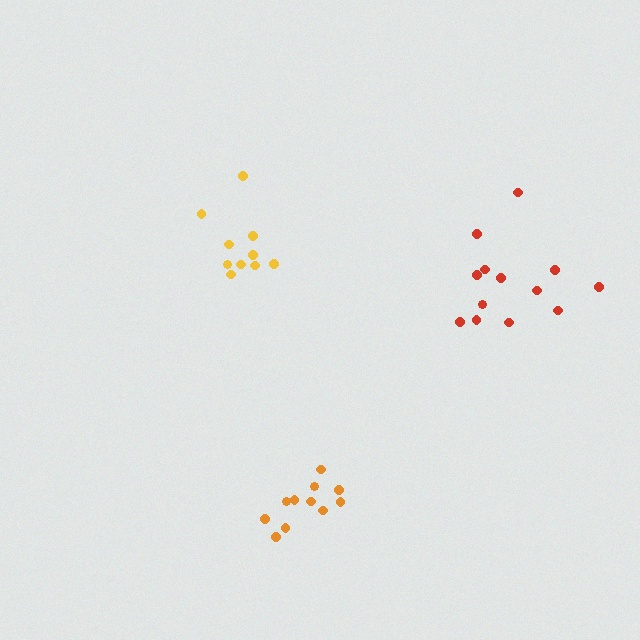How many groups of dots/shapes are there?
There are 3 groups.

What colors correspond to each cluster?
The clusters are colored: yellow, red, orange.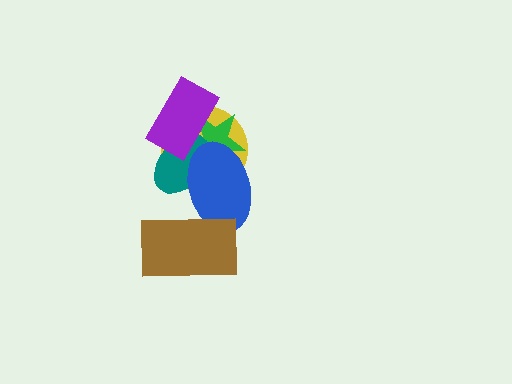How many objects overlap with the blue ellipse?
4 objects overlap with the blue ellipse.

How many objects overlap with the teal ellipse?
4 objects overlap with the teal ellipse.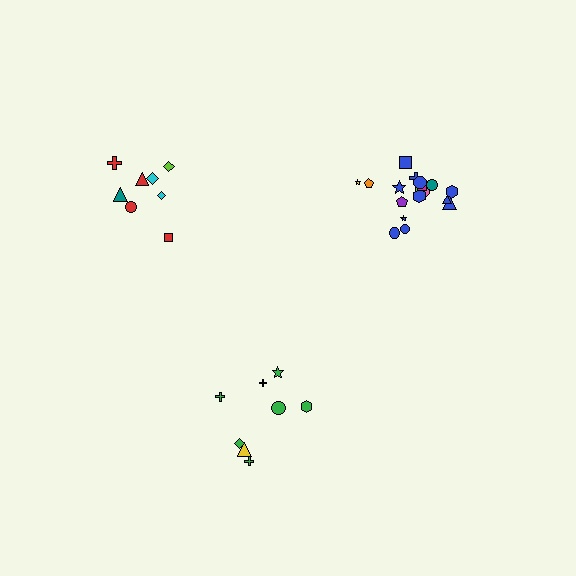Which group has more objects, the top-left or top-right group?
The top-right group.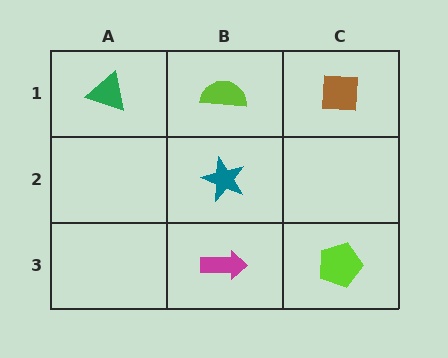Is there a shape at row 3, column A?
No, that cell is empty.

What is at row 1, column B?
A lime semicircle.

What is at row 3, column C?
A lime pentagon.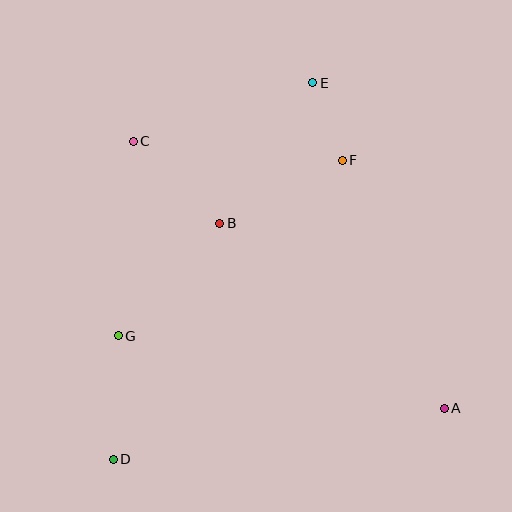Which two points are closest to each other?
Points E and F are closest to each other.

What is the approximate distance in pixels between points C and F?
The distance between C and F is approximately 210 pixels.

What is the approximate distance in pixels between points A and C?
The distance between A and C is approximately 410 pixels.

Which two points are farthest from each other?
Points D and E are farthest from each other.